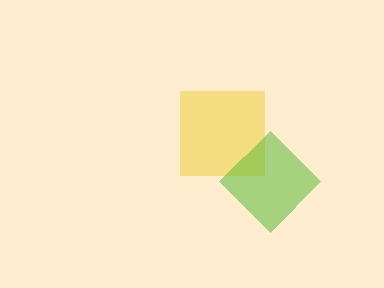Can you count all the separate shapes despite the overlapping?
Yes, there are 2 separate shapes.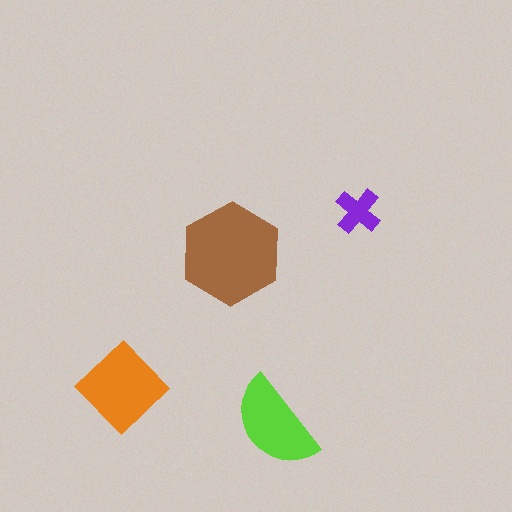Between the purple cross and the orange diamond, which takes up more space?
The orange diamond.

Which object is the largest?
The brown hexagon.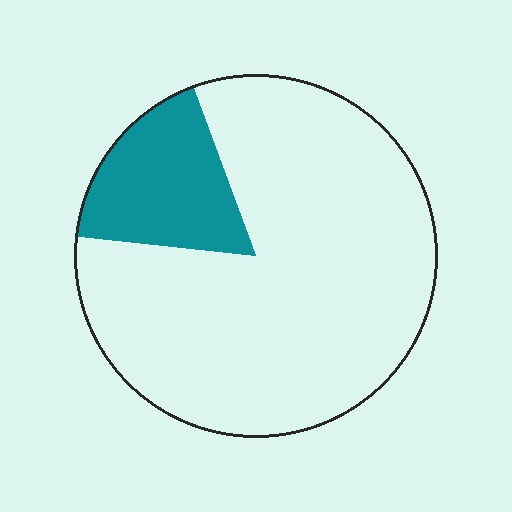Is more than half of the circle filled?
No.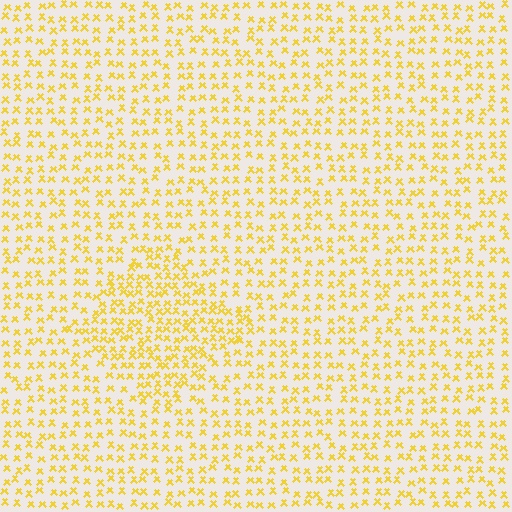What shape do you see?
I see a diamond.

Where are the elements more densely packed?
The elements are more densely packed inside the diamond boundary.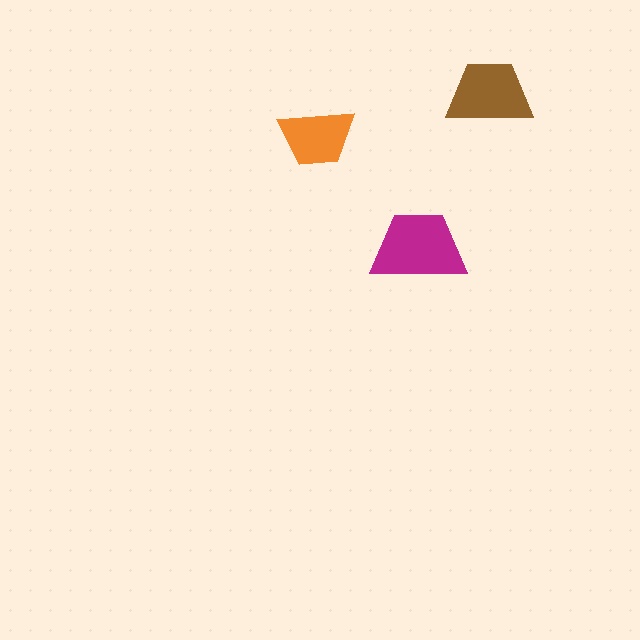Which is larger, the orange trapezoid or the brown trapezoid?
The brown one.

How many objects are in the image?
There are 3 objects in the image.